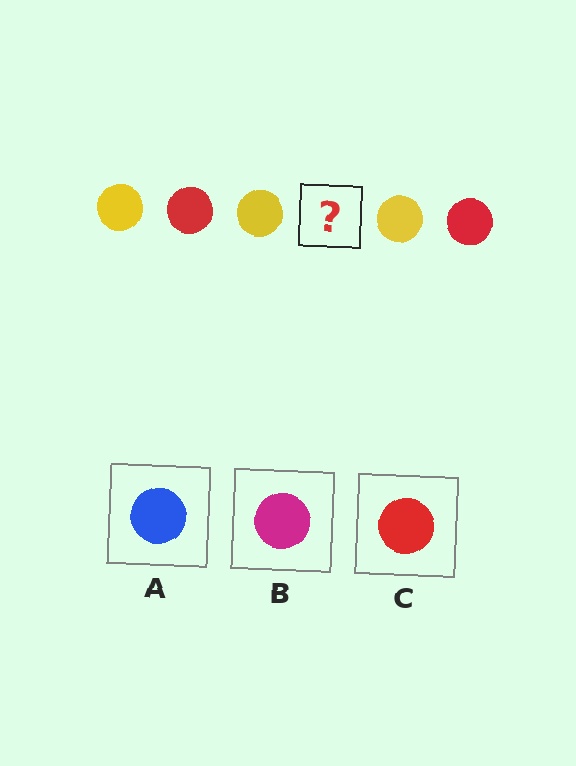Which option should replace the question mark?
Option C.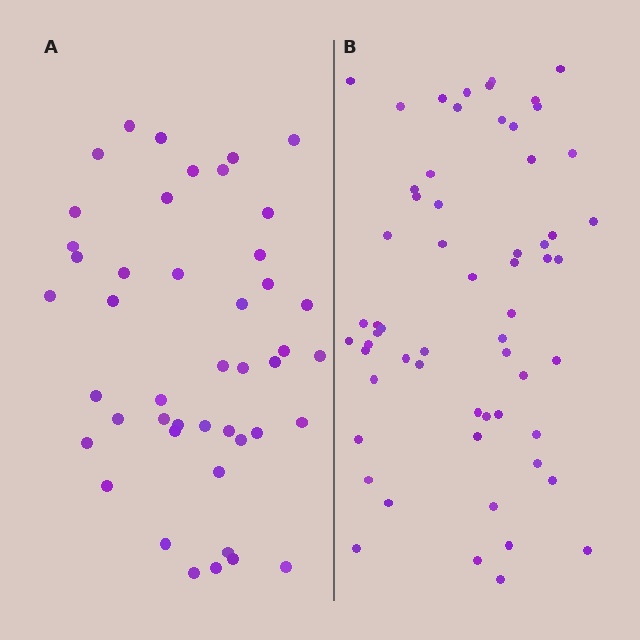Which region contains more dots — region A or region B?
Region B (the right region) has more dots.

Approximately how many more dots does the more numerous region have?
Region B has approximately 15 more dots than region A.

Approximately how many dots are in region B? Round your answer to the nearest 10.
About 60 dots.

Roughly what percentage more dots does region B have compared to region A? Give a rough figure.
About 35% more.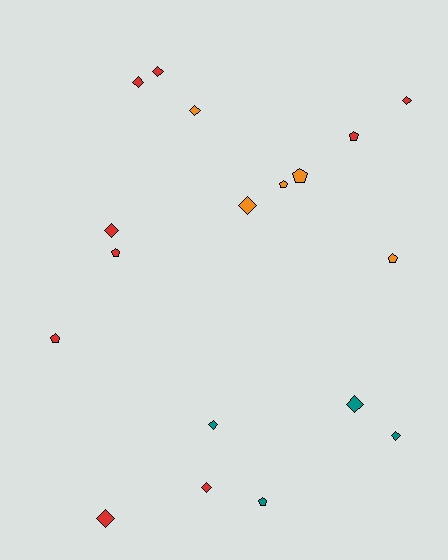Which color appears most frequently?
Red, with 9 objects.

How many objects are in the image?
There are 18 objects.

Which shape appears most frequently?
Diamond, with 11 objects.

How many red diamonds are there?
There are 6 red diamonds.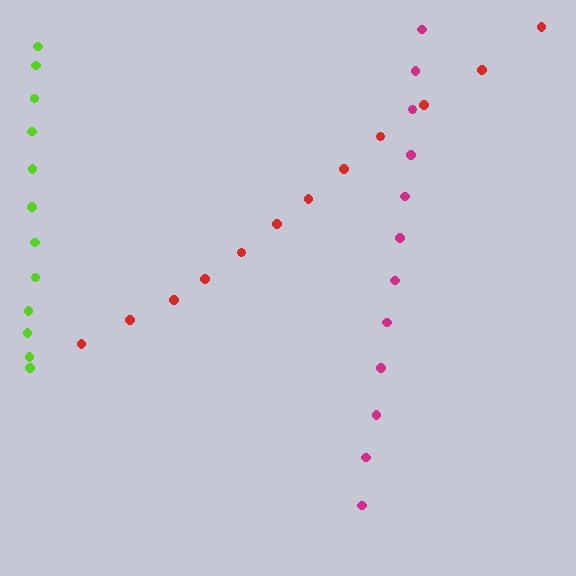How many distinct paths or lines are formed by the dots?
There are 3 distinct paths.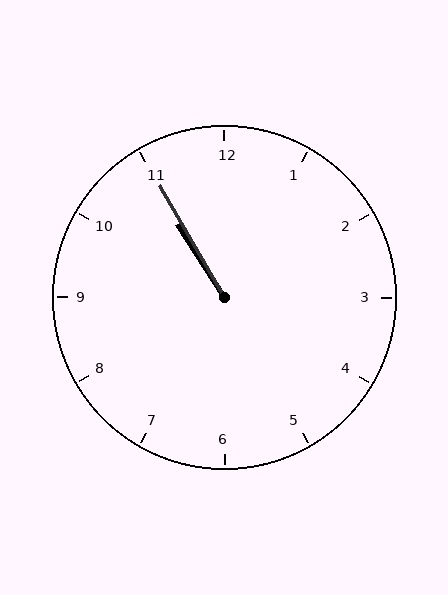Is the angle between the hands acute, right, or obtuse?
It is acute.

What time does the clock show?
10:55.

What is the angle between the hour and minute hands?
Approximately 2 degrees.